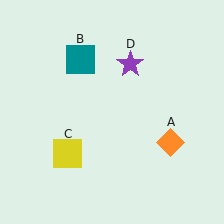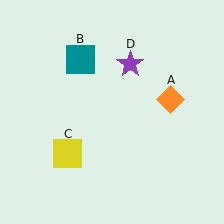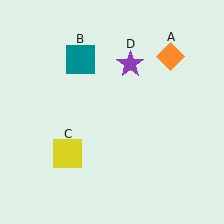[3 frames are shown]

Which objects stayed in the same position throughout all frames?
Teal square (object B) and yellow square (object C) and purple star (object D) remained stationary.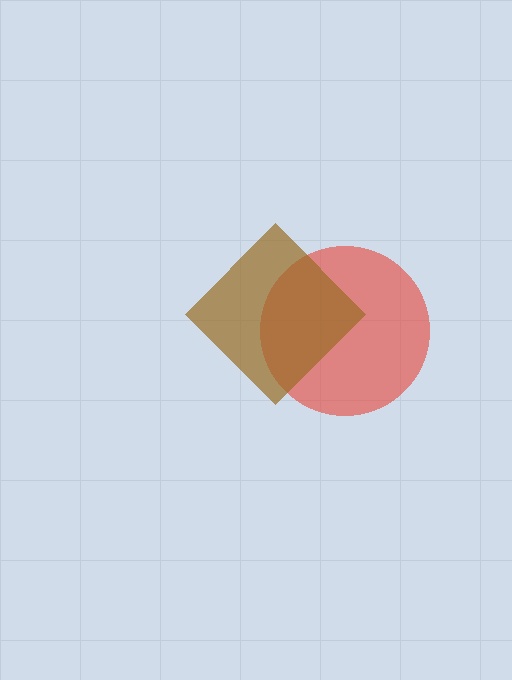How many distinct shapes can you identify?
There are 2 distinct shapes: a red circle, a brown diamond.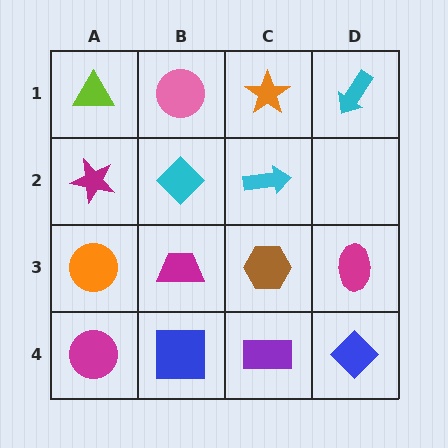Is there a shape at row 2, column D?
No, that cell is empty.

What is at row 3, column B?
A magenta trapezoid.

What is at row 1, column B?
A pink circle.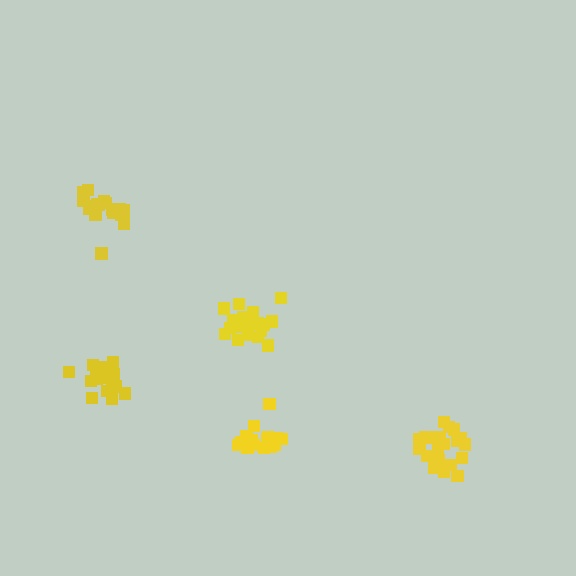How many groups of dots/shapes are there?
There are 5 groups.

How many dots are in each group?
Group 1: 15 dots, Group 2: 21 dots, Group 3: 21 dots, Group 4: 19 dots, Group 5: 18 dots (94 total).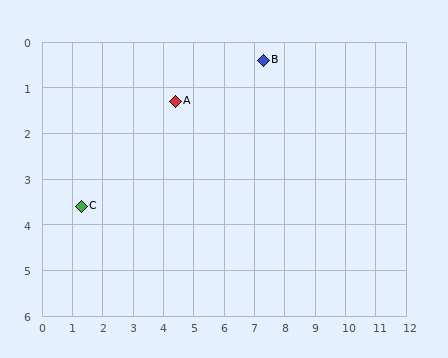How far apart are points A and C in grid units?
Points A and C are about 3.9 grid units apart.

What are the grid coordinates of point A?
Point A is at approximately (4.4, 1.3).